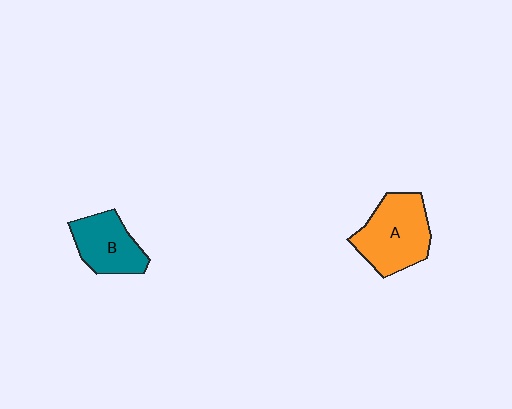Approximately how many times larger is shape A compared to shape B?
Approximately 1.4 times.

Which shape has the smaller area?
Shape B (teal).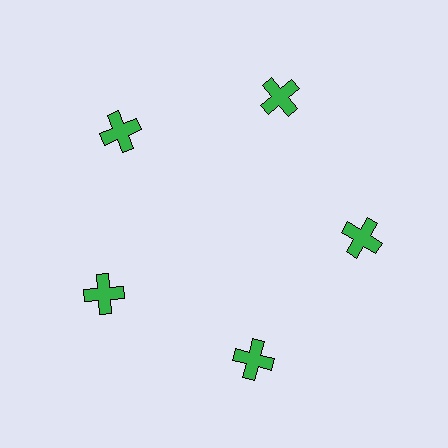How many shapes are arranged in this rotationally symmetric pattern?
There are 5 shapes, arranged in 5 groups of 1.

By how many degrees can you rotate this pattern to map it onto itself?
The pattern maps onto itself every 72 degrees of rotation.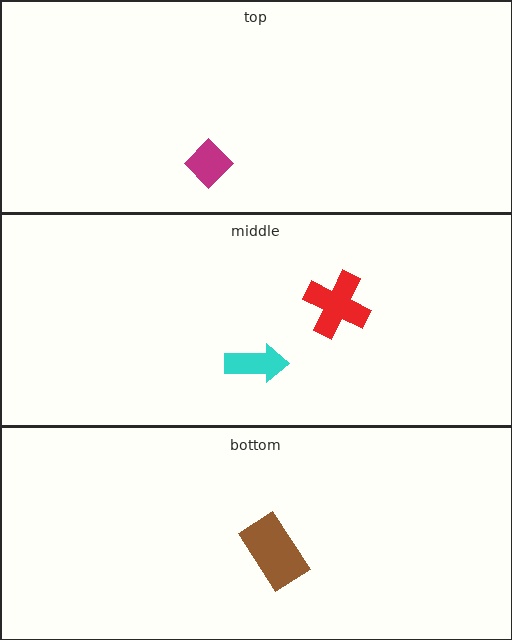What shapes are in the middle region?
The red cross, the cyan arrow.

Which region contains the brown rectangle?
The bottom region.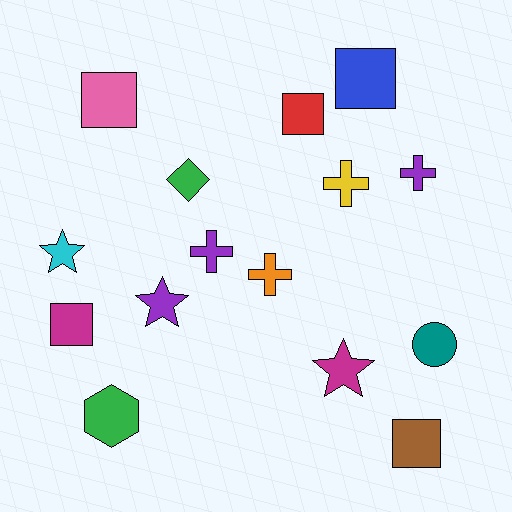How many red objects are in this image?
There is 1 red object.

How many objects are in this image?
There are 15 objects.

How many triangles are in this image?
There are no triangles.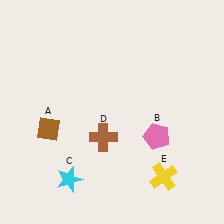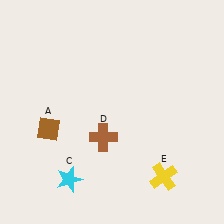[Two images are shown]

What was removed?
The pink pentagon (B) was removed in Image 2.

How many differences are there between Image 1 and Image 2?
There is 1 difference between the two images.